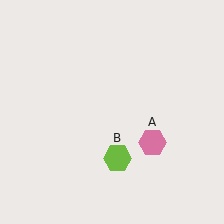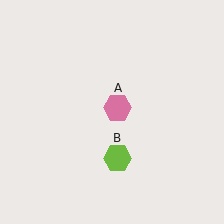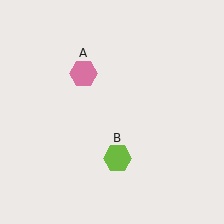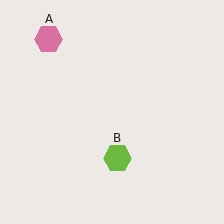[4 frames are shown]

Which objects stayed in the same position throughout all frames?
Lime hexagon (object B) remained stationary.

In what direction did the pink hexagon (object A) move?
The pink hexagon (object A) moved up and to the left.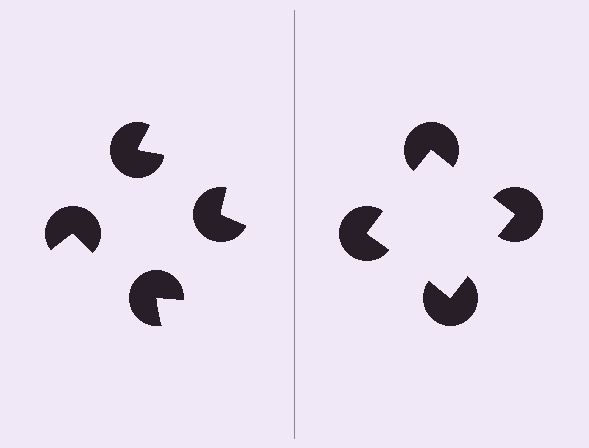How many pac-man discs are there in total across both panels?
8 — 4 on each side.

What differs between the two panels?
The pac-man discs are positioned identically on both sides; only the wedge orientations differ. On the right they align to a square; on the left they are misaligned.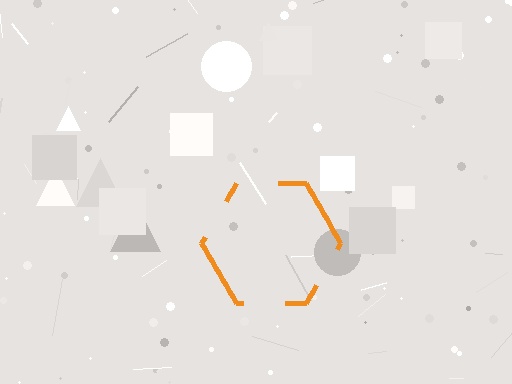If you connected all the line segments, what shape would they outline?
They would outline a hexagon.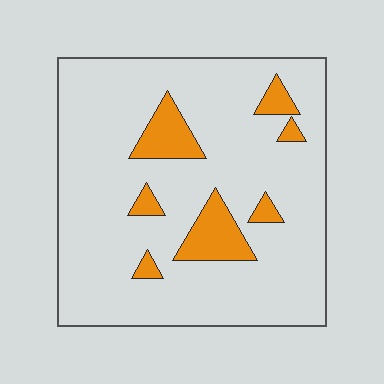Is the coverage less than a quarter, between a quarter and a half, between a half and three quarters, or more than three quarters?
Less than a quarter.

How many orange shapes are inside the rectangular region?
7.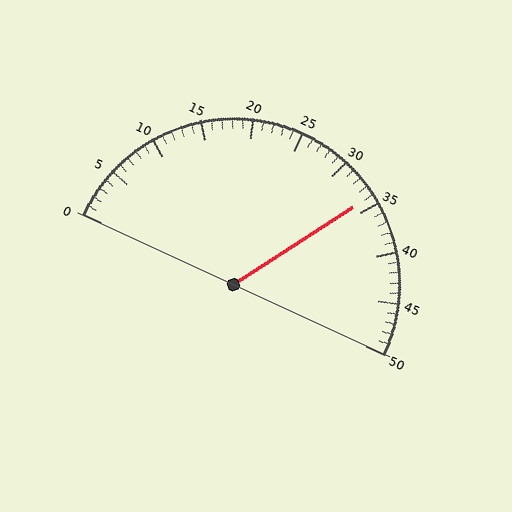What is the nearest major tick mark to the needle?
The nearest major tick mark is 35.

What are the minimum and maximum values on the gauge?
The gauge ranges from 0 to 50.